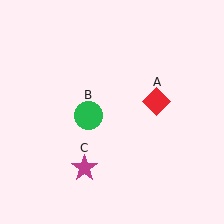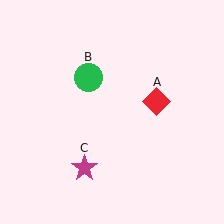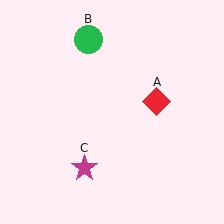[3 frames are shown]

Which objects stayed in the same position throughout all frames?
Red diamond (object A) and magenta star (object C) remained stationary.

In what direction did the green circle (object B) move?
The green circle (object B) moved up.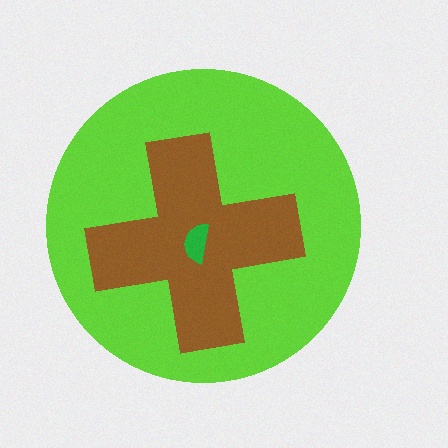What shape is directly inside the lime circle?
The brown cross.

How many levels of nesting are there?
3.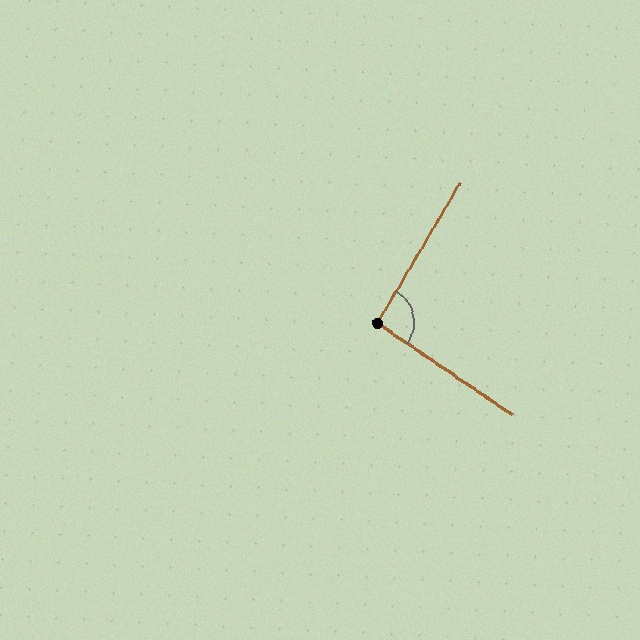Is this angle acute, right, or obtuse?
It is approximately a right angle.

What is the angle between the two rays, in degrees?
Approximately 93 degrees.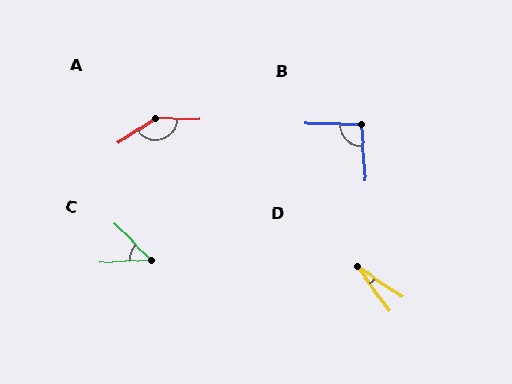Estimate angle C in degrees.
Approximately 48 degrees.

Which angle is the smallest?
D, at approximately 20 degrees.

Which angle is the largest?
A, at approximately 145 degrees.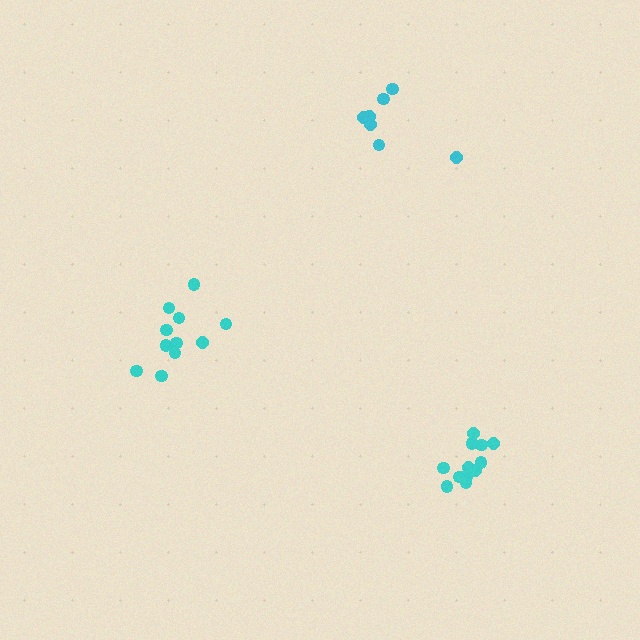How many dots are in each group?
Group 1: 12 dots, Group 2: 7 dots, Group 3: 11 dots (30 total).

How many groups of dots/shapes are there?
There are 3 groups.